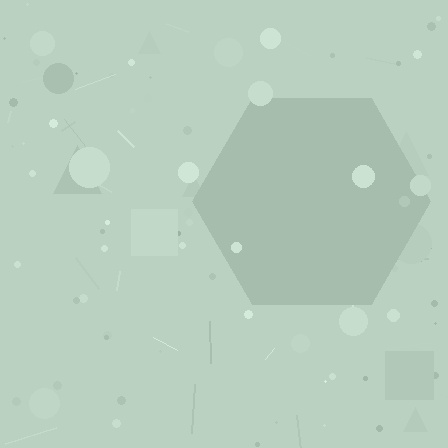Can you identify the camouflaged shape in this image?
The camouflaged shape is a hexagon.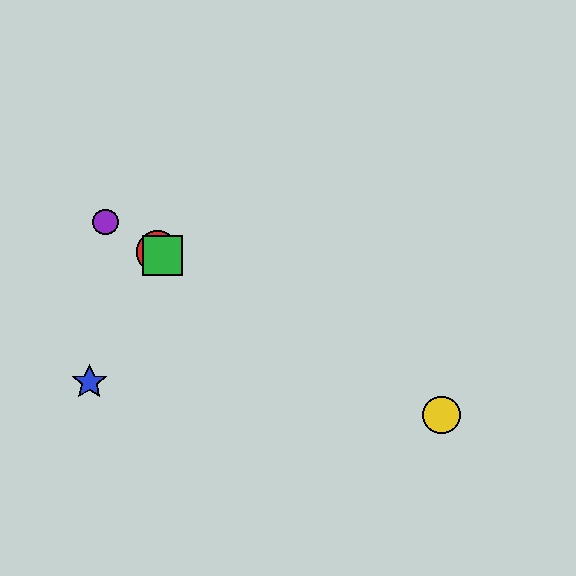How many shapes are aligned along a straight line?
4 shapes (the red circle, the green square, the yellow circle, the purple circle) are aligned along a straight line.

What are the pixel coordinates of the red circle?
The red circle is at (157, 252).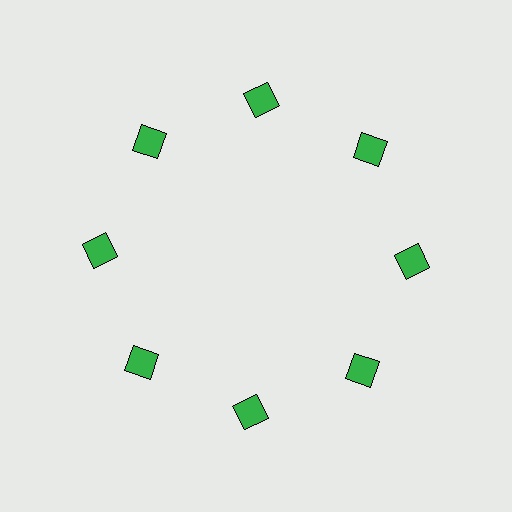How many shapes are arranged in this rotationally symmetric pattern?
There are 8 shapes, arranged in 8 groups of 1.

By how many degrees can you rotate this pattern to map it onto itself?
The pattern maps onto itself every 45 degrees of rotation.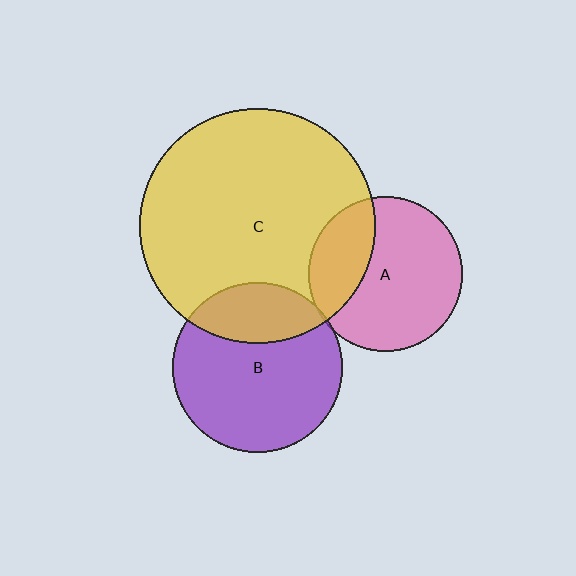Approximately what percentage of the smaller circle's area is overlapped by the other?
Approximately 5%.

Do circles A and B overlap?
Yes.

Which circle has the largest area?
Circle C (yellow).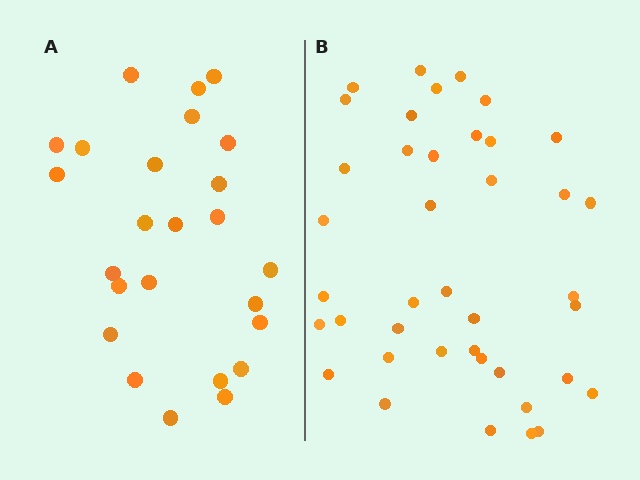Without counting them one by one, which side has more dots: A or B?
Region B (the right region) has more dots.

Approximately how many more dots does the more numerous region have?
Region B has approximately 15 more dots than region A.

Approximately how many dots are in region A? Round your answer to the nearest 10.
About 20 dots. (The exact count is 25, which rounds to 20.)